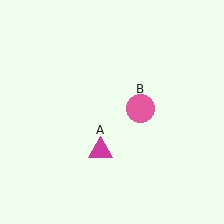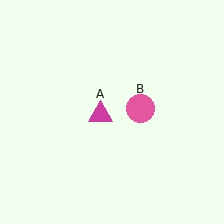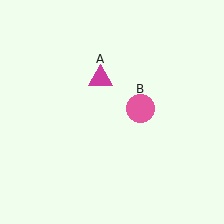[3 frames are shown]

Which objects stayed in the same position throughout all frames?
Pink circle (object B) remained stationary.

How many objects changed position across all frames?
1 object changed position: magenta triangle (object A).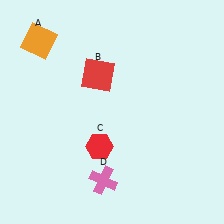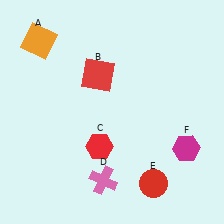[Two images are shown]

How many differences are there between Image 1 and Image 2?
There are 2 differences between the two images.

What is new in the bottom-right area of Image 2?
A magenta hexagon (F) was added in the bottom-right area of Image 2.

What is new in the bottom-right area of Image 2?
A red circle (E) was added in the bottom-right area of Image 2.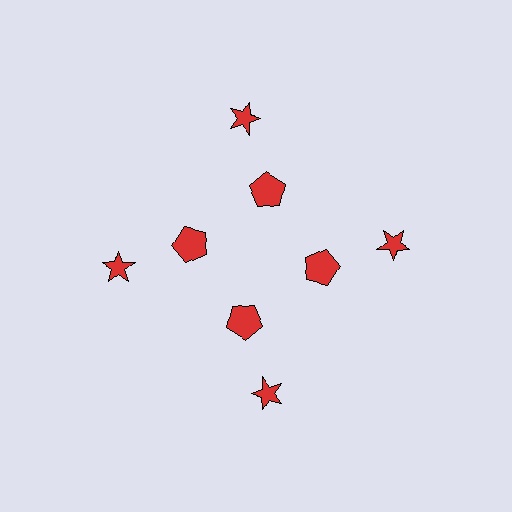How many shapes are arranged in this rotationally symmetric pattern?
There are 8 shapes, arranged in 4 groups of 2.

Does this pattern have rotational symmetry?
Yes, this pattern has 4-fold rotational symmetry. It looks the same after rotating 90 degrees around the center.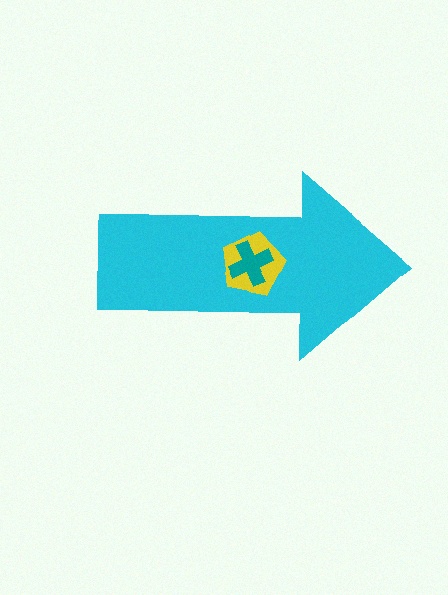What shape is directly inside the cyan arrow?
The yellow pentagon.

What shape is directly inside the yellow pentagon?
The teal cross.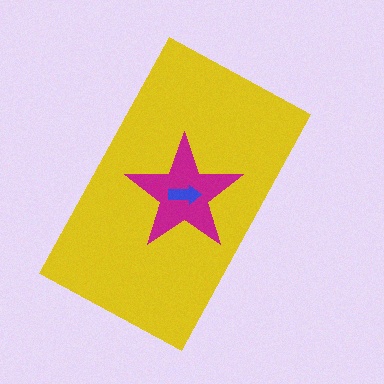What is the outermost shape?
The yellow rectangle.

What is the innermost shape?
The blue arrow.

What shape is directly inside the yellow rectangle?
The magenta star.